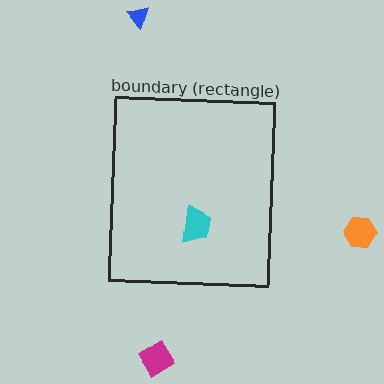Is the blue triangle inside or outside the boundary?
Outside.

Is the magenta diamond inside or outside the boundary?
Outside.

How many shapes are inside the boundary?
1 inside, 3 outside.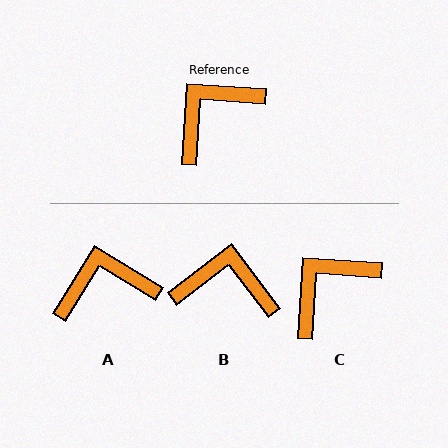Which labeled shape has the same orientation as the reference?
C.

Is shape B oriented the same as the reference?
No, it is off by about 49 degrees.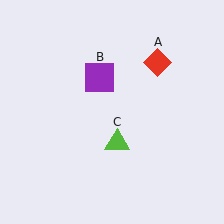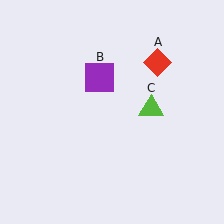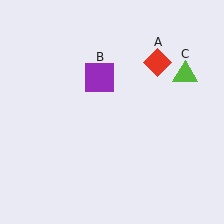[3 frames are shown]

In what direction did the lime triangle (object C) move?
The lime triangle (object C) moved up and to the right.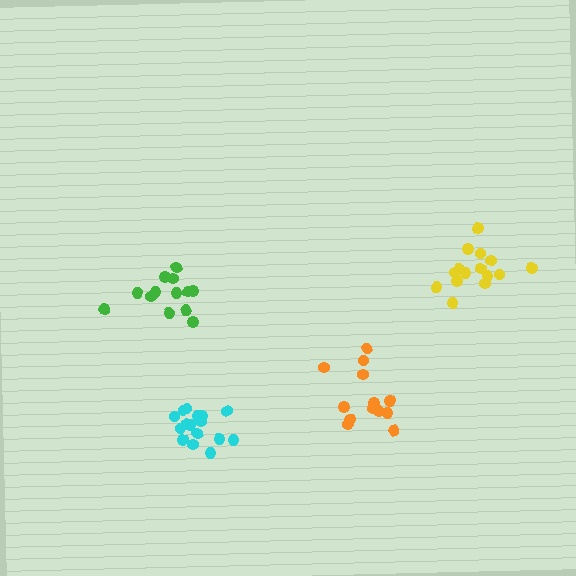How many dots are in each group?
Group 1: 14 dots, Group 2: 13 dots, Group 3: 16 dots, Group 4: 15 dots (58 total).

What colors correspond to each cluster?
The clusters are colored: orange, green, cyan, yellow.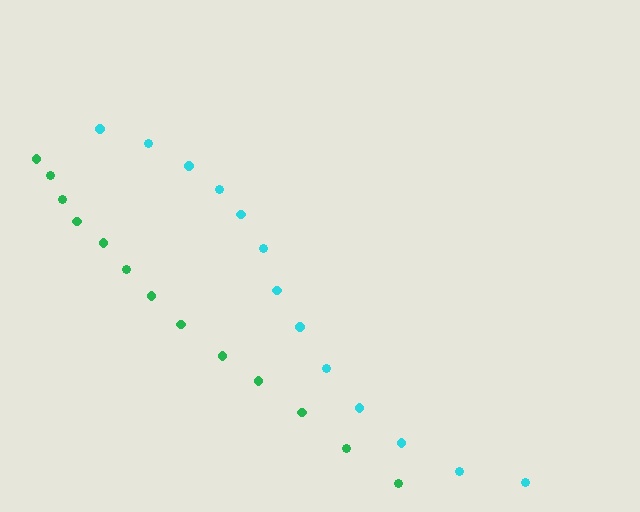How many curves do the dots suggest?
There are 2 distinct paths.